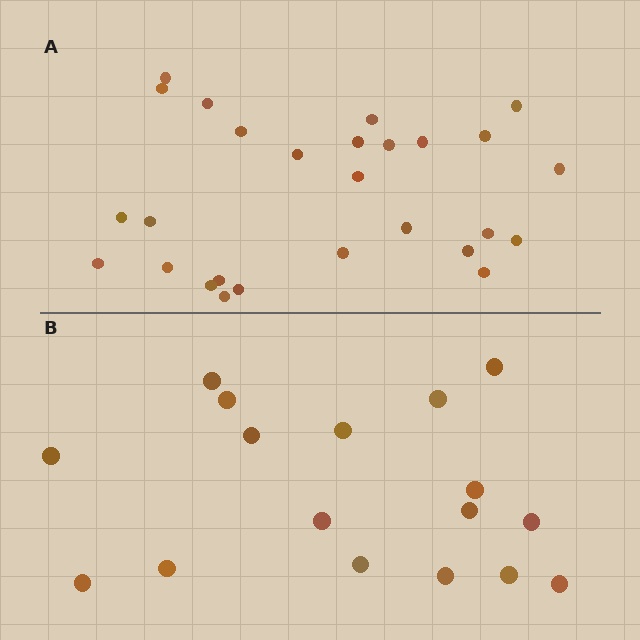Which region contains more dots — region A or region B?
Region A (the top region) has more dots.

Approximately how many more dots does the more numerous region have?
Region A has roughly 10 or so more dots than region B.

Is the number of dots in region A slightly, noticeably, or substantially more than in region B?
Region A has substantially more. The ratio is roughly 1.6 to 1.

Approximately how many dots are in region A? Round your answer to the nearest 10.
About 30 dots. (The exact count is 27, which rounds to 30.)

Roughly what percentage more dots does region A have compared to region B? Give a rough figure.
About 60% more.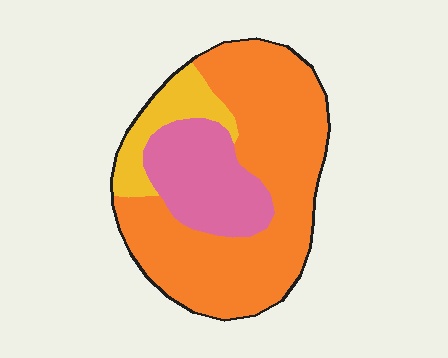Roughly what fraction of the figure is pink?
Pink takes up about one quarter (1/4) of the figure.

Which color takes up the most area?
Orange, at roughly 65%.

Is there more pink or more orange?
Orange.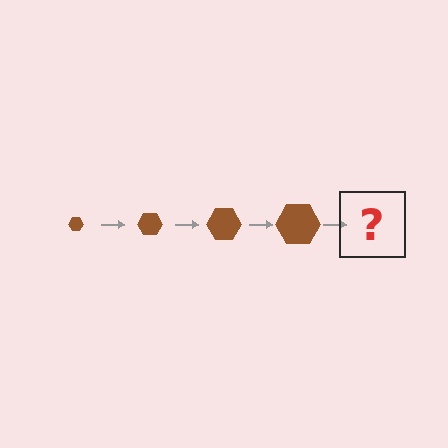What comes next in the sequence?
The next element should be a brown hexagon, larger than the previous one.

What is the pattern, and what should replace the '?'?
The pattern is that the hexagon gets progressively larger each step. The '?' should be a brown hexagon, larger than the previous one.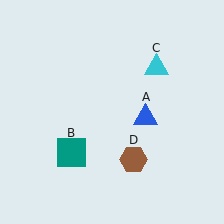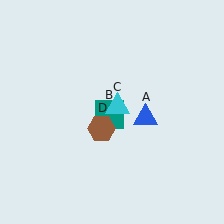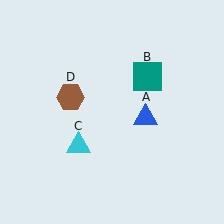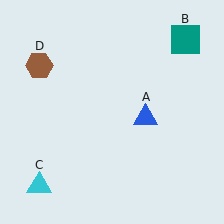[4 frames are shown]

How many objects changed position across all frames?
3 objects changed position: teal square (object B), cyan triangle (object C), brown hexagon (object D).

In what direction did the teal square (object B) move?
The teal square (object B) moved up and to the right.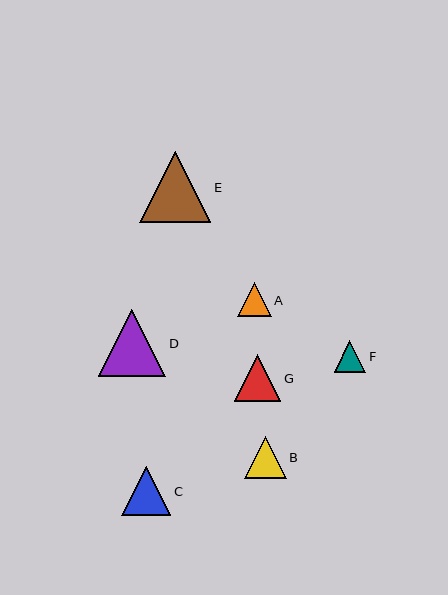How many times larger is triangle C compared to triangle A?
Triangle C is approximately 1.5 times the size of triangle A.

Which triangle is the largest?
Triangle E is the largest with a size of approximately 71 pixels.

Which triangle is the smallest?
Triangle F is the smallest with a size of approximately 32 pixels.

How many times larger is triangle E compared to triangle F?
Triangle E is approximately 2.2 times the size of triangle F.